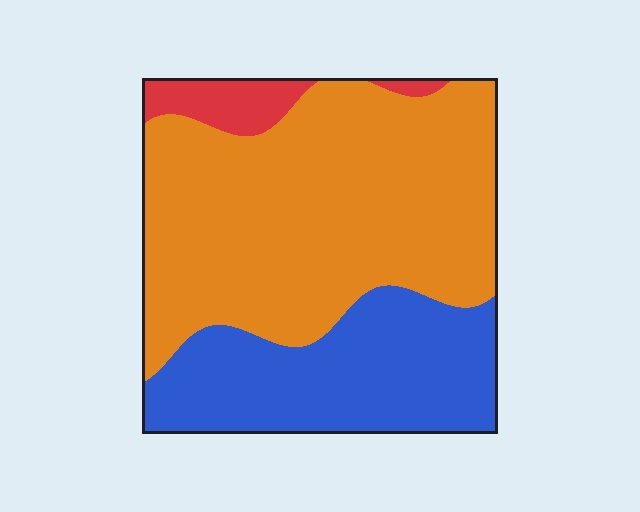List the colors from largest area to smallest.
From largest to smallest: orange, blue, red.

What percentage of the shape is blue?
Blue takes up about one third (1/3) of the shape.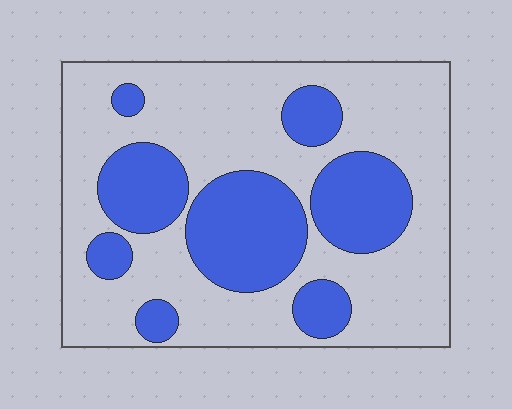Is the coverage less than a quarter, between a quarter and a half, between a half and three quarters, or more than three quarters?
Between a quarter and a half.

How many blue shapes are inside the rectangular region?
8.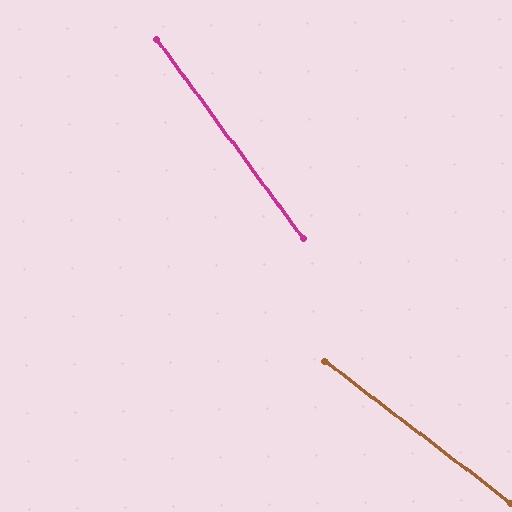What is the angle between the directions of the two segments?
Approximately 17 degrees.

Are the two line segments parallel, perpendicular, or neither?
Neither parallel nor perpendicular — they differ by about 17°.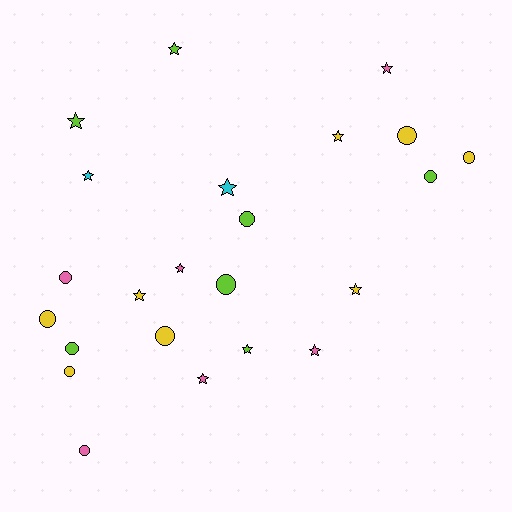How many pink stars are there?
There are 4 pink stars.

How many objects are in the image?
There are 23 objects.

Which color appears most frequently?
Yellow, with 8 objects.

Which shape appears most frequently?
Star, with 12 objects.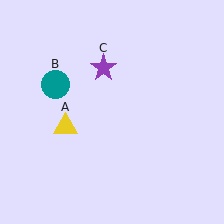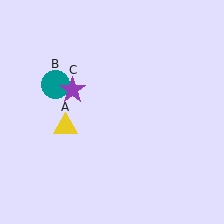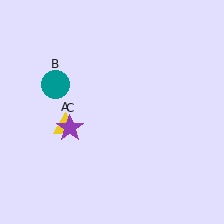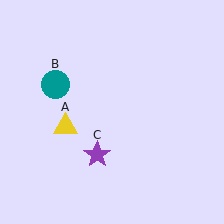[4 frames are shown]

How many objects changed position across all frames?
1 object changed position: purple star (object C).